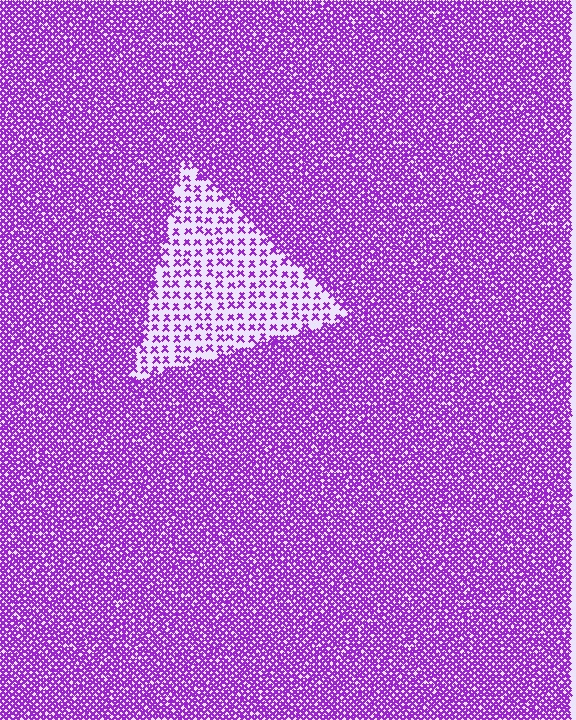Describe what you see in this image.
The image contains small purple elements arranged at two different densities. A triangle-shaped region is visible where the elements are less densely packed than the surrounding area.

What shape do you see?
I see a triangle.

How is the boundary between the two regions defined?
The boundary is defined by a change in element density (approximately 3.0x ratio). All elements are the same color, size, and shape.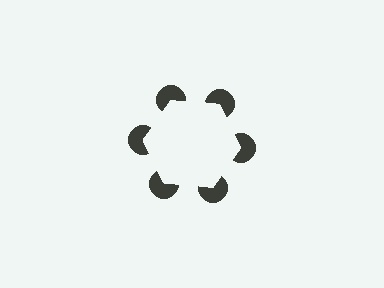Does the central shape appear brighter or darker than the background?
It typically appears slightly brighter than the background, even though no actual brightness change is drawn.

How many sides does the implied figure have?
6 sides.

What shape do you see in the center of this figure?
An illusory hexagon — its edges are inferred from the aligned wedge cuts in the pac-man discs, not physically drawn.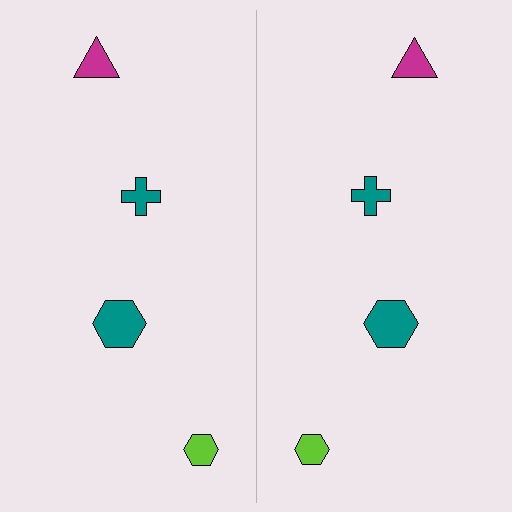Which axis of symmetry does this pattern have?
The pattern has a vertical axis of symmetry running through the center of the image.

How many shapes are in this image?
There are 8 shapes in this image.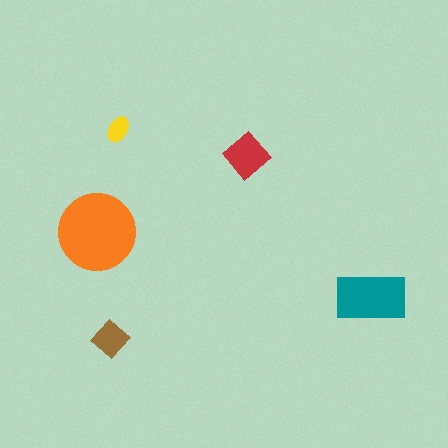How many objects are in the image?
There are 5 objects in the image.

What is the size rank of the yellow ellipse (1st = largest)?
5th.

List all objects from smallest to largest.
The yellow ellipse, the brown diamond, the red diamond, the teal rectangle, the orange circle.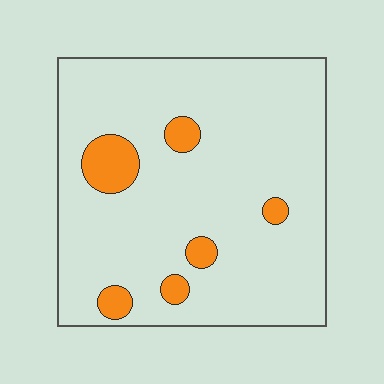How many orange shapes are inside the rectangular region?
6.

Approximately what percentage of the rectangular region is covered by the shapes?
Approximately 10%.